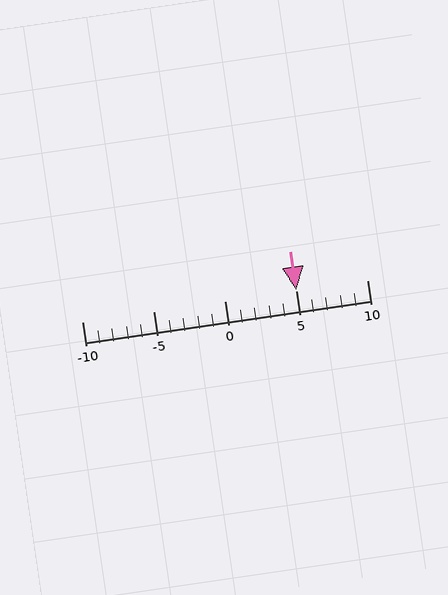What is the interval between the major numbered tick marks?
The major tick marks are spaced 5 units apart.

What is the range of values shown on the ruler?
The ruler shows values from -10 to 10.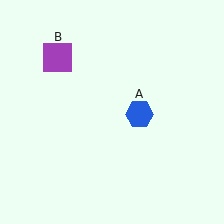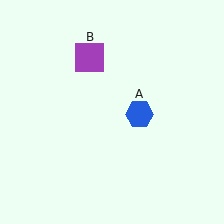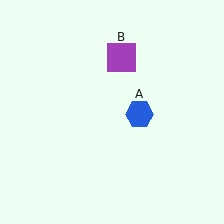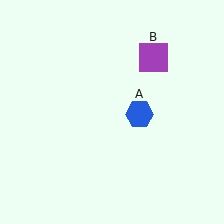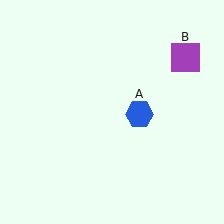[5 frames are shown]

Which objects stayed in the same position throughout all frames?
Blue hexagon (object A) remained stationary.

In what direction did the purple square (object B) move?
The purple square (object B) moved right.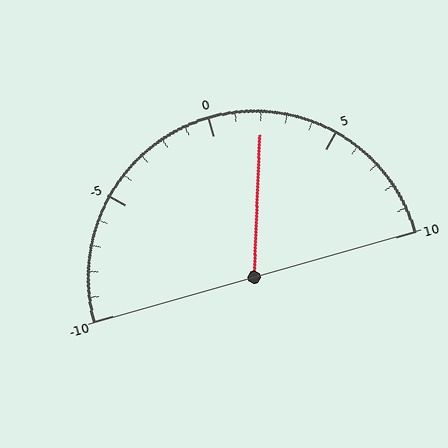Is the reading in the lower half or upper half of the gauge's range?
The reading is in the upper half of the range (-10 to 10).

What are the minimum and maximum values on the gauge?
The gauge ranges from -10 to 10.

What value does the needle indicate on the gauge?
The needle indicates approximately 2.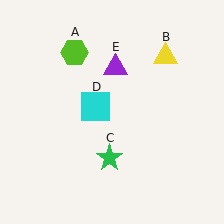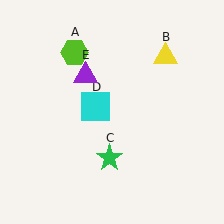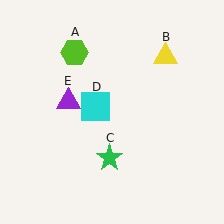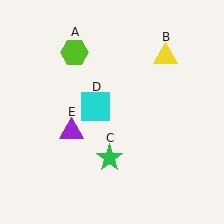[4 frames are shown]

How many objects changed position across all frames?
1 object changed position: purple triangle (object E).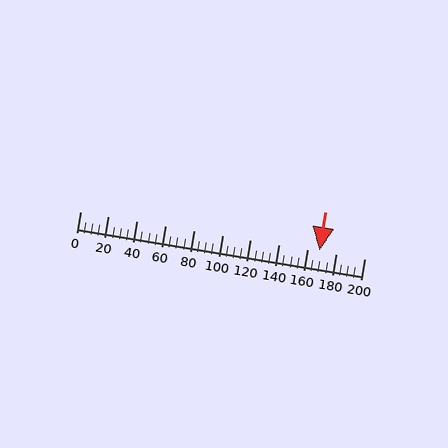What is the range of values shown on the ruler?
The ruler shows values from 0 to 200.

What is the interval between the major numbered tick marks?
The major tick marks are spaced 20 units apart.